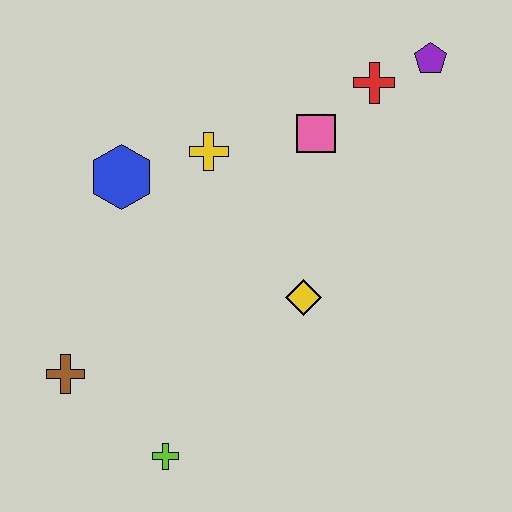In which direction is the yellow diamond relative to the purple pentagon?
The yellow diamond is below the purple pentagon.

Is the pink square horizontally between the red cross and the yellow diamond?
Yes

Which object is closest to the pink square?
The red cross is closest to the pink square.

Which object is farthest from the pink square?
The lime cross is farthest from the pink square.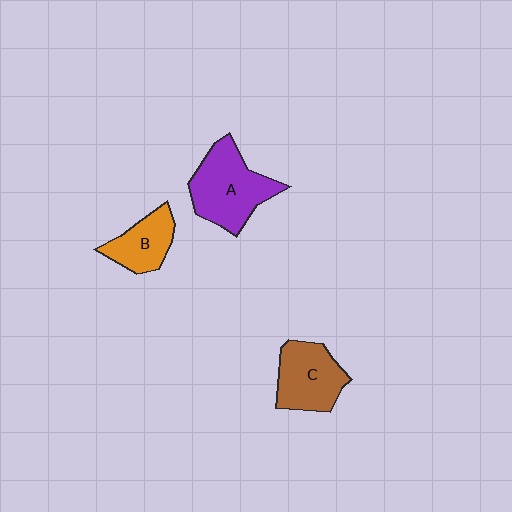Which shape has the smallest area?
Shape B (orange).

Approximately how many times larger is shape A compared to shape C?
Approximately 1.3 times.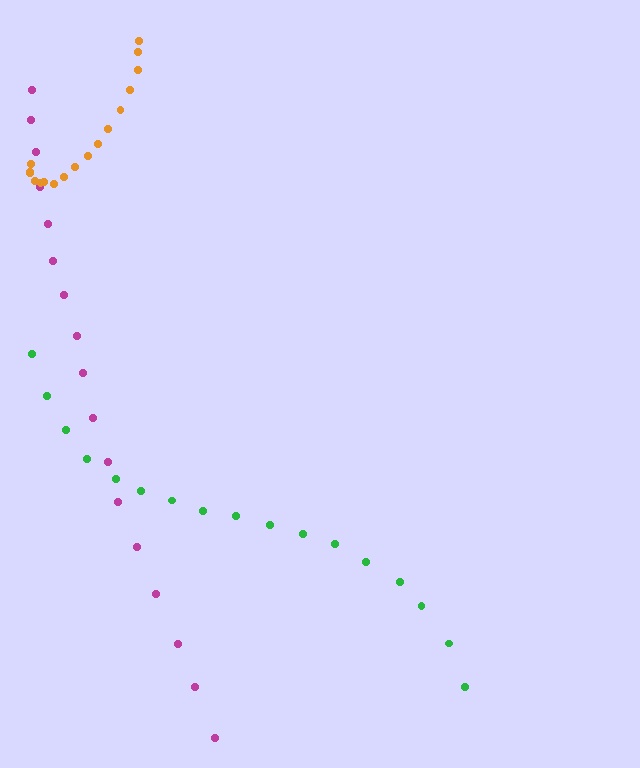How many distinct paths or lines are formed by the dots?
There are 3 distinct paths.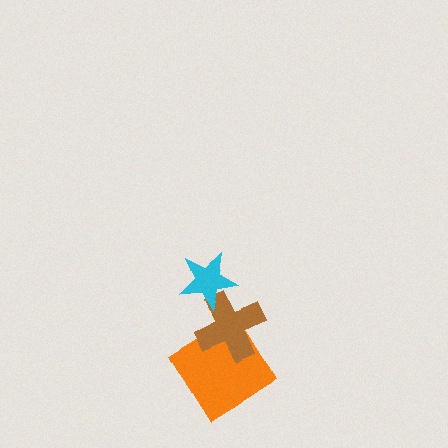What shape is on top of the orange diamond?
The brown cross is on top of the orange diamond.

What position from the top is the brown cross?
The brown cross is 2nd from the top.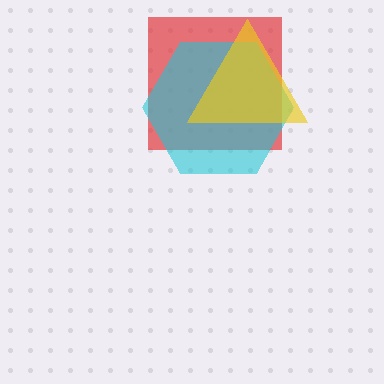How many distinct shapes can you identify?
There are 3 distinct shapes: a red square, a cyan hexagon, a yellow triangle.